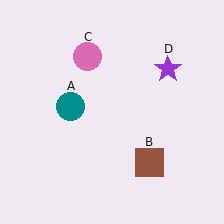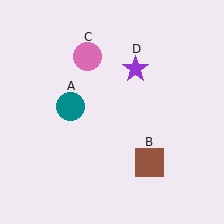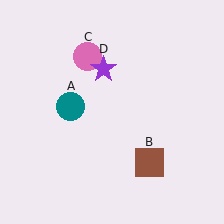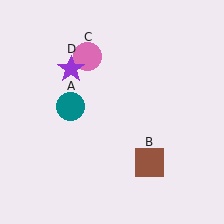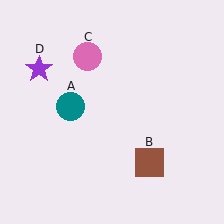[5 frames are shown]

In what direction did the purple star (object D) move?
The purple star (object D) moved left.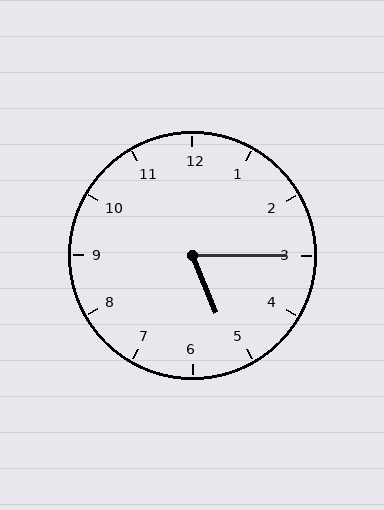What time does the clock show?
5:15.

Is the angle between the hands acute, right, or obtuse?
It is acute.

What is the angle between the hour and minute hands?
Approximately 68 degrees.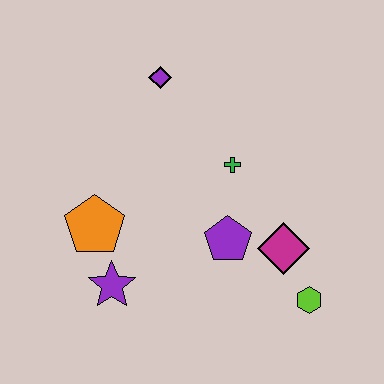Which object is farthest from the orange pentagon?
The lime hexagon is farthest from the orange pentagon.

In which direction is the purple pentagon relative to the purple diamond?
The purple pentagon is below the purple diamond.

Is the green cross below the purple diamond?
Yes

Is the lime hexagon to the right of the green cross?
Yes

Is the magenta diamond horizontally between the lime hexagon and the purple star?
Yes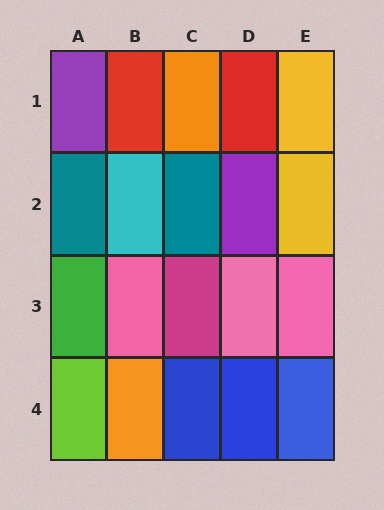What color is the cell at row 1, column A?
Purple.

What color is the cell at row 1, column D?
Red.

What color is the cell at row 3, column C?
Magenta.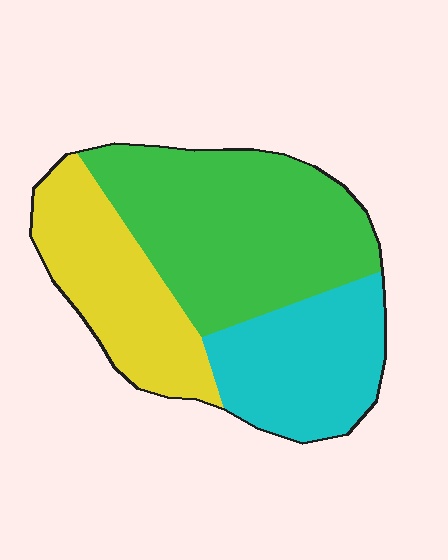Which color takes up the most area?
Green, at roughly 45%.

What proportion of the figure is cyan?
Cyan takes up about one quarter (1/4) of the figure.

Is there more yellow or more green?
Green.